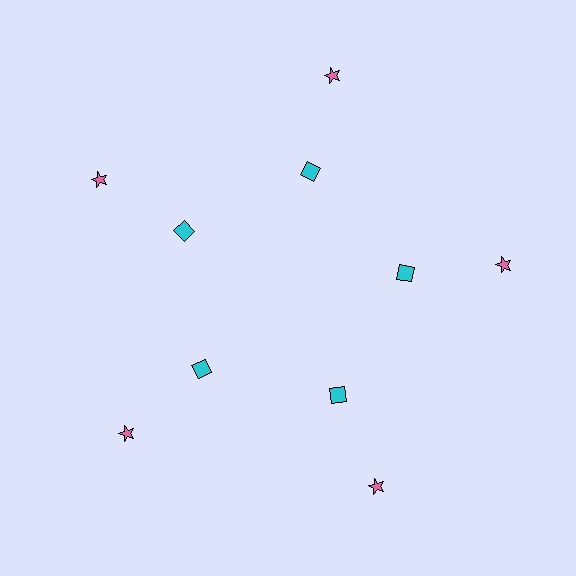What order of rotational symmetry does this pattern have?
This pattern has 5-fold rotational symmetry.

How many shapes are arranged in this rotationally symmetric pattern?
There are 10 shapes, arranged in 5 groups of 2.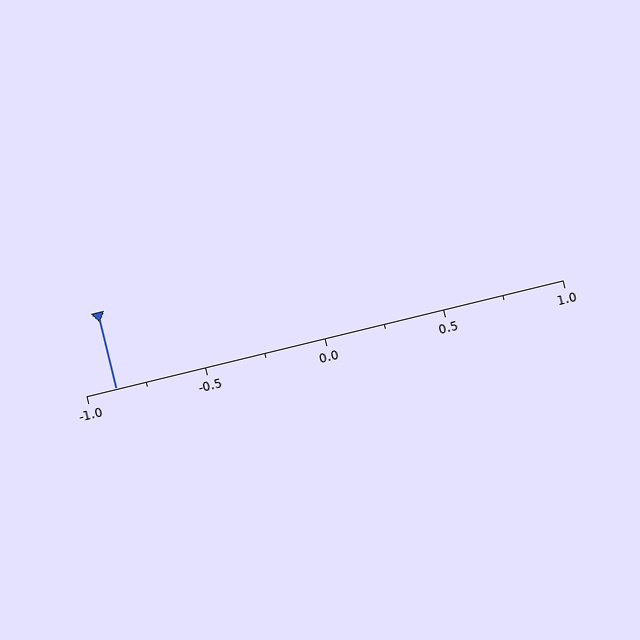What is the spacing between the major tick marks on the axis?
The major ticks are spaced 0.5 apart.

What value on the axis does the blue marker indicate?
The marker indicates approximately -0.88.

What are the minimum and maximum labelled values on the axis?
The axis runs from -1.0 to 1.0.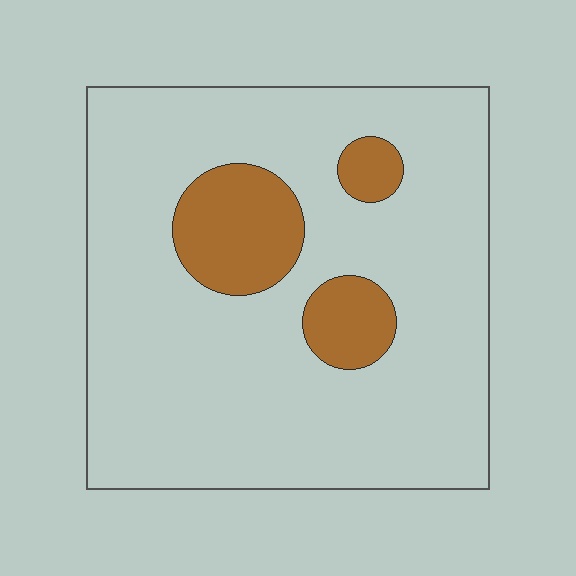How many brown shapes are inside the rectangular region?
3.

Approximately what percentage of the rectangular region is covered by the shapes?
Approximately 15%.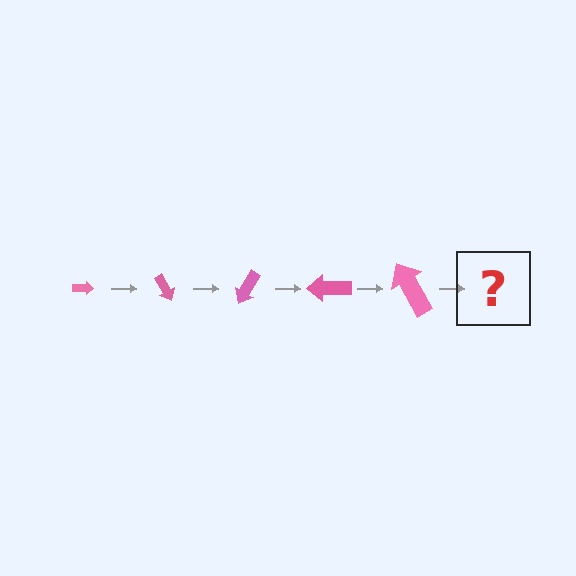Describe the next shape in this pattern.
It should be an arrow, larger than the previous one and rotated 300 degrees from the start.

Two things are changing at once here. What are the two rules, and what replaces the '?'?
The two rules are that the arrow grows larger each step and it rotates 60 degrees each step. The '?' should be an arrow, larger than the previous one and rotated 300 degrees from the start.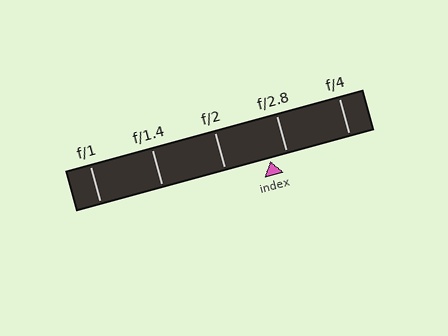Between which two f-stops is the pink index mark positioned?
The index mark is between f/2 and f/2.8.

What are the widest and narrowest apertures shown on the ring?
The widest aperture shown is f/1 and the narrowest is f/4.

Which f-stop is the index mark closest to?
The index mark is closest to f/2.8.